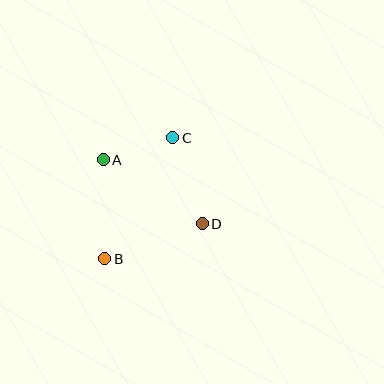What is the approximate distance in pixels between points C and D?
The distance between C and D is approximately 91 pixels.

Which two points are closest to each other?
Points A and C are closest to each other.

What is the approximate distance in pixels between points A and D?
The distance between A and D is approximately 118 pixels.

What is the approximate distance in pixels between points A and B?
The distance between A and B is approximately 99 pixels.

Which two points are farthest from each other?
Points B and C are farthest from each other.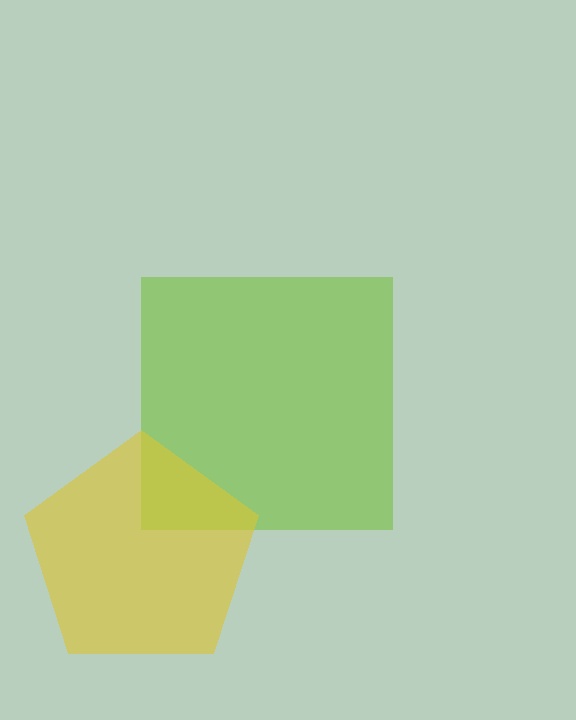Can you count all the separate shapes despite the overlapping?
Yes, there are 2 separate shapes.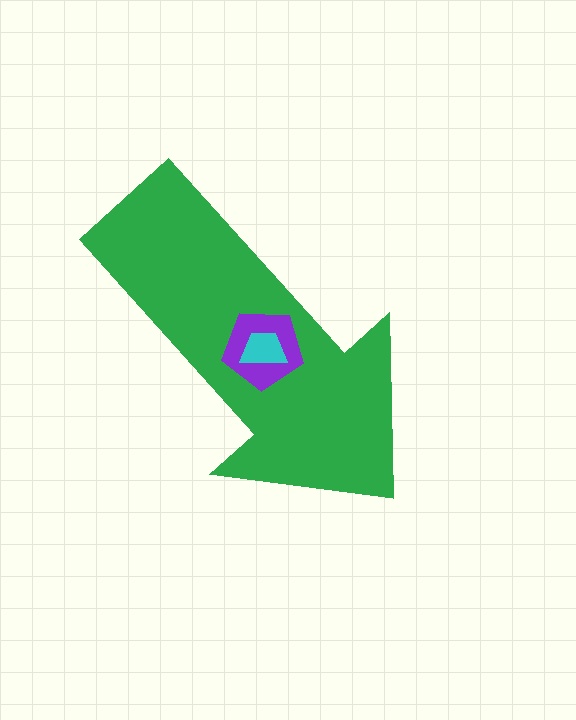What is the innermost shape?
The cyan trapezoid.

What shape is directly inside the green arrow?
The purple pentagon.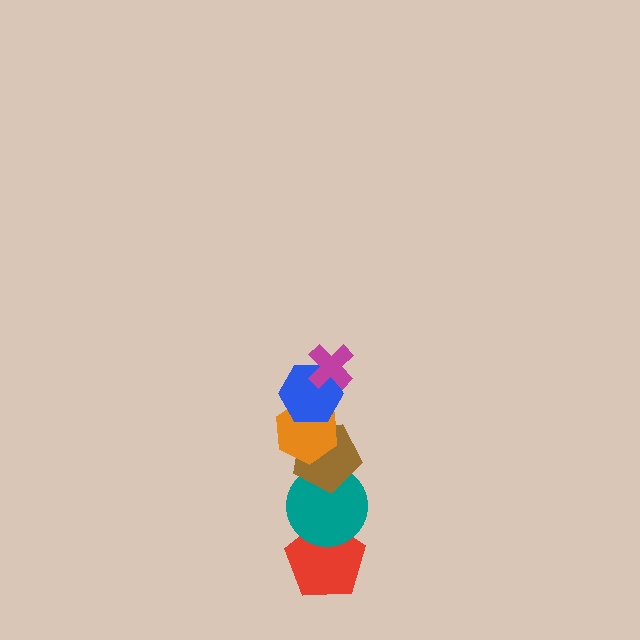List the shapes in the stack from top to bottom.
From top to bottom: the magenta cross, the blue hexagon, the orange hexagon, the brown pentagon, the teal circle, the red pentagon.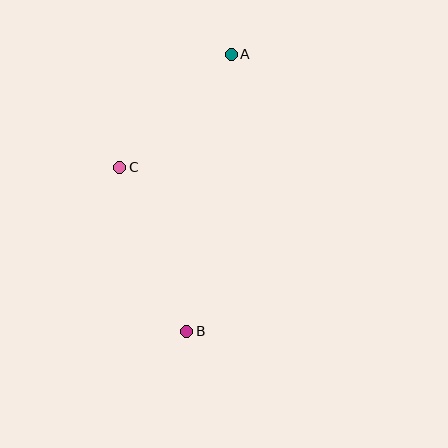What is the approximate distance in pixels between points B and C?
The distance between B and C is approximately 177 pixels.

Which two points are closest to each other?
Points A and C are closest to each other.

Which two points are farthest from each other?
Points A and B are farthest from each other.